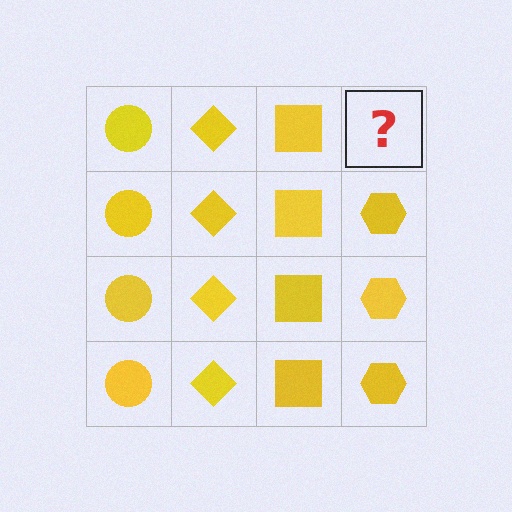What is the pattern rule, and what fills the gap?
The rule is that each column has a consistent shape. The gap should be filled with a yellow hexagon.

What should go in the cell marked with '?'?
The missing cell should contain a yellow hexagon.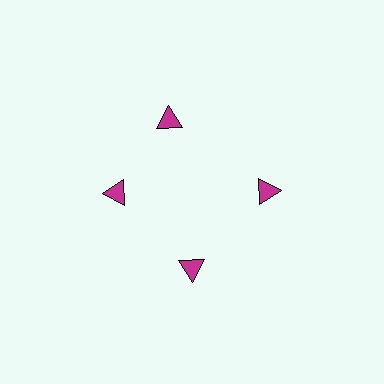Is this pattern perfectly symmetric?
No. The 4 magenta triangles are arranged in a ring, but one element near the 12 o'clock position is rotated out of alignment along the ring, breaking the 4-fold rotational symmetry.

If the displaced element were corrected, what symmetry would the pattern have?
It would have 4-fold rotational symmetry — the pattern would map onto itself every 90 degrees.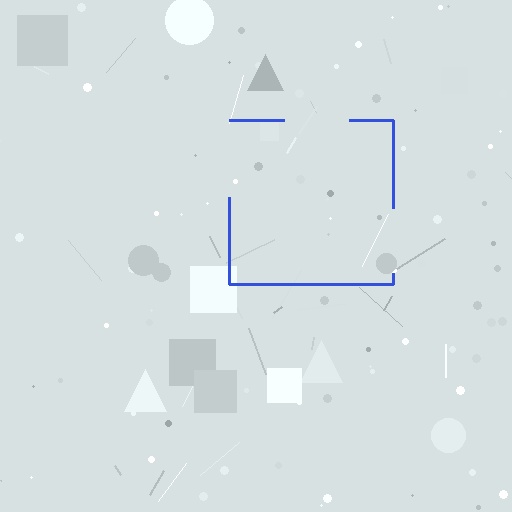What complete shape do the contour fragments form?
The contour fragments form a square.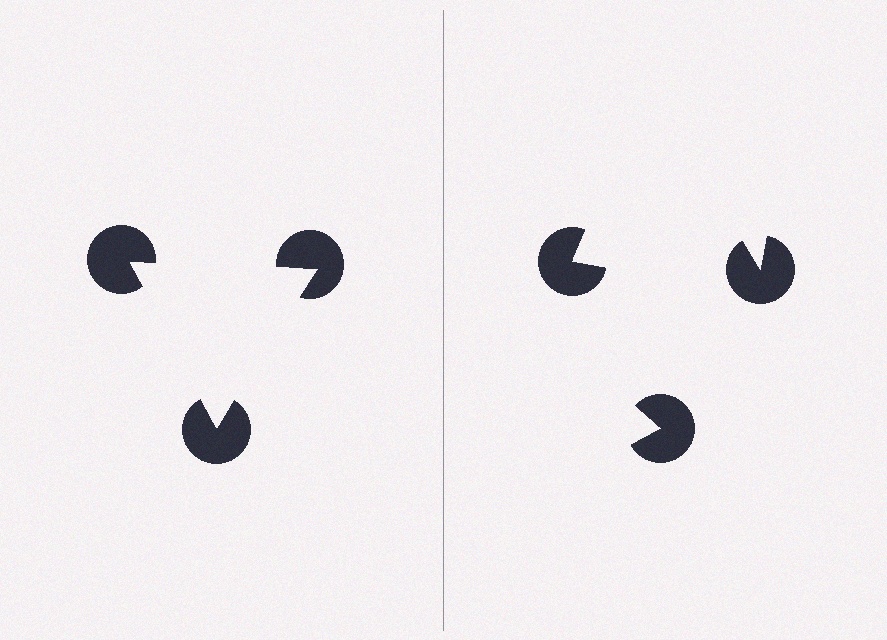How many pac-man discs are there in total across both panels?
6 — 3 on each side.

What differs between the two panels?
The pac-man discs are positioned identically on both sides; only the wedge orientations differ. On the left they align to a triangle; on the right they are misaligned.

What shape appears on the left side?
An illusory triangle.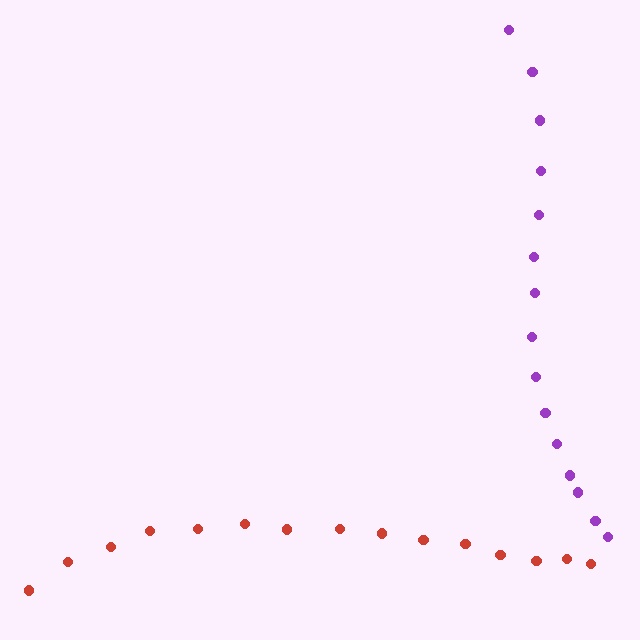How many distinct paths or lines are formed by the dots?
There are 2 distinct paths.